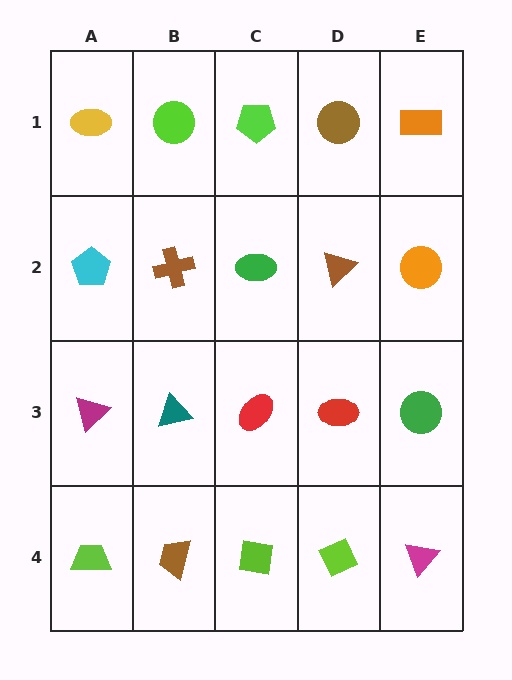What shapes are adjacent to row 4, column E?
A green circle (row 3, column E), a lime diamond (row 4, column D).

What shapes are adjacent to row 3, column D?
A brown triangle (row 2, column D), a lime diamond (row 4, column D), a red ellipse (row 3, column C), a green circle (row 3, column E).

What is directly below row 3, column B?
A brown trapezoid.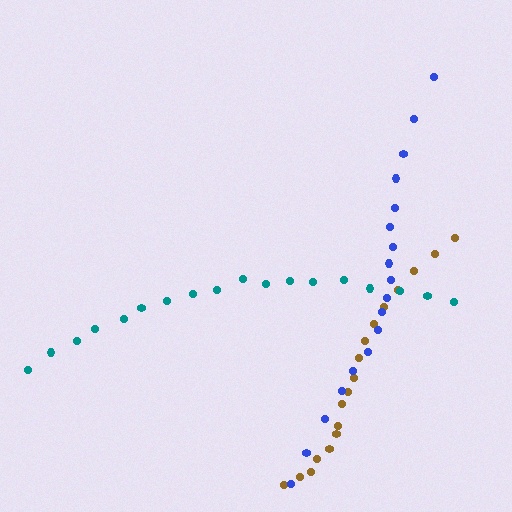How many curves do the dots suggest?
There are 3 distinct paths.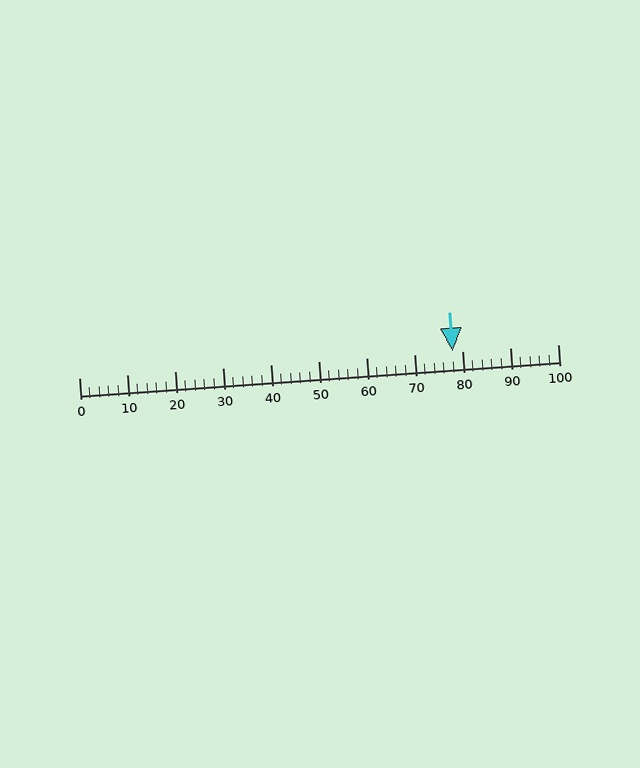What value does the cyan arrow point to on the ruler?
The cyan arrow points to approximately 78.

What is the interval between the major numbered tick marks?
The major tick marks are spaced 10 units apart.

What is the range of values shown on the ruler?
The ruler shows values from 0 to 100.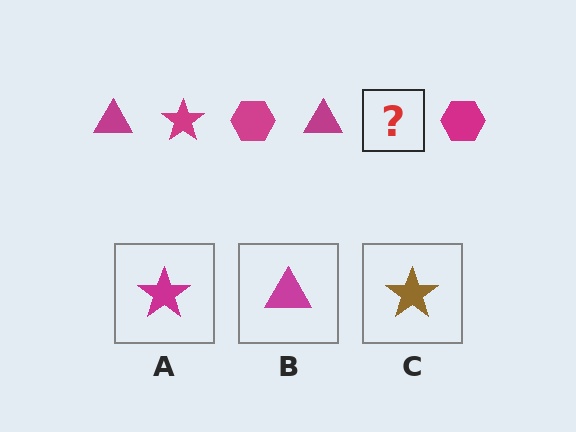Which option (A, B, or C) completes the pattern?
A.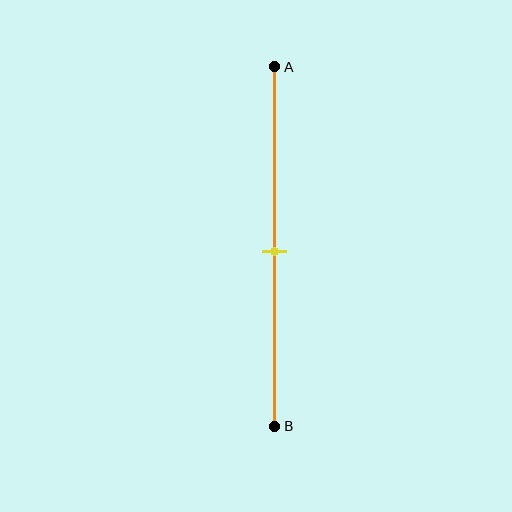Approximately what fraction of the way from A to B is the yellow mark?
The yellow mark is approximately 50% of the way from A to B.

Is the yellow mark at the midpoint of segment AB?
Yes, the mark is approximately at the midpoint.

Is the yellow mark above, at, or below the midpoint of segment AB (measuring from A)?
The yellow mark is approximately at the midpoint of segment AB.